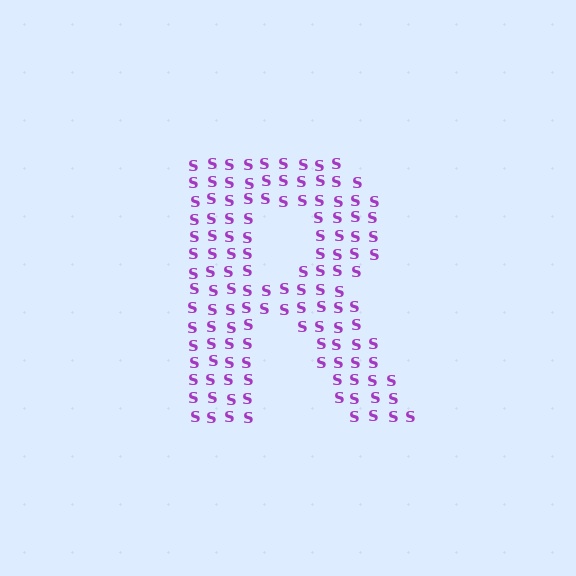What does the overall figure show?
The overall figure shows the letter R.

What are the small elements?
The small elements are letter S's.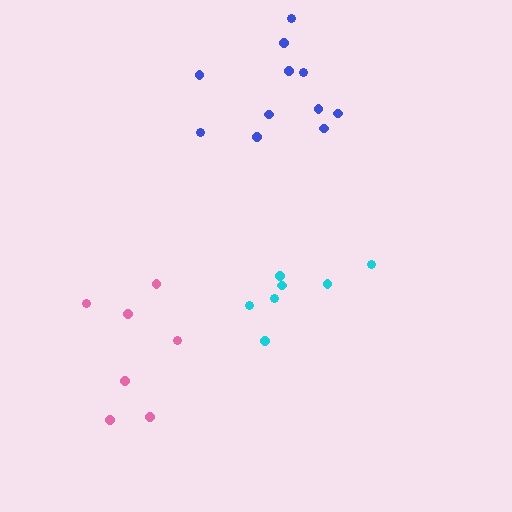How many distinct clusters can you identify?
There are 3 distinct clusters.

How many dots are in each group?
Group 1: 7 dots, Group 2: 7 dots, Group 3: 11 dots (25 total).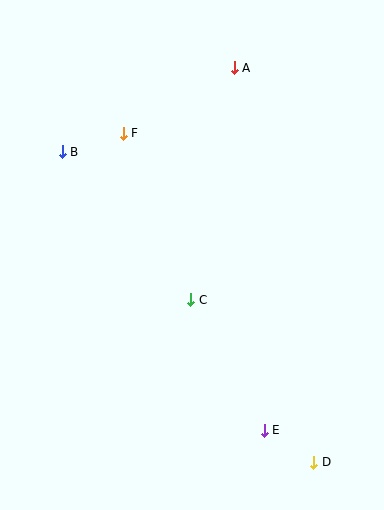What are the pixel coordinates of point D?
Point D is at (314, 462).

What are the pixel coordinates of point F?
Point F is at (123, 133).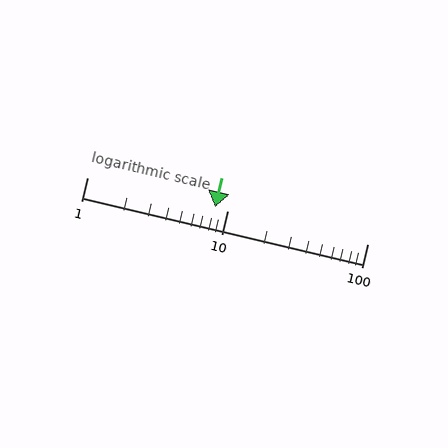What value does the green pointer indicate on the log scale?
The pointer indicates approximately 8.2.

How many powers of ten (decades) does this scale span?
The scale spans 2 decades, from 1 to 100.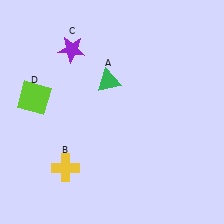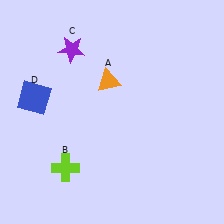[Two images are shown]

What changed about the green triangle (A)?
In Image 1, A is green. In Image 2, it changed to orange.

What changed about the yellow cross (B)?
In Image 1, B is yellow. In Image 2, it changed to lime.